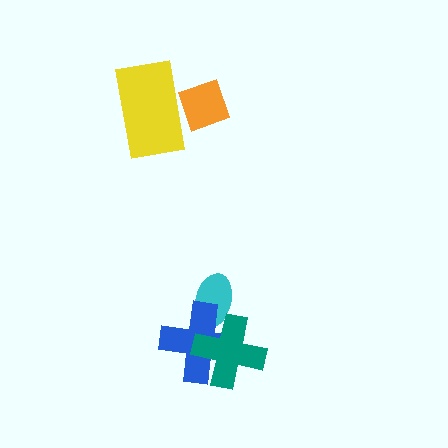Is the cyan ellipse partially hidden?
Yes, it is partially covered by another shape.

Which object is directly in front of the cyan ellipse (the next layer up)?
The blue cross is directly in front of the cyan ellipse.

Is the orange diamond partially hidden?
Yes, it is partially covered by another shape.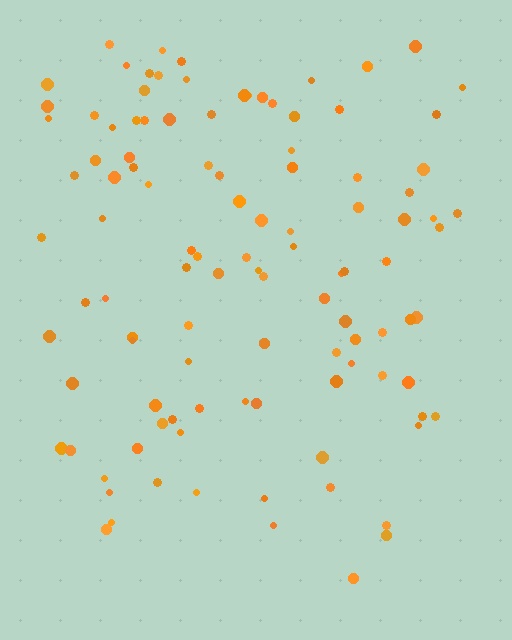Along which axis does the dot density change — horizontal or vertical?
Vertical.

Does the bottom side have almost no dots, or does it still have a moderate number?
Still a moderate number, just noticeably fewer than the top.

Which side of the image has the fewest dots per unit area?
The bottom.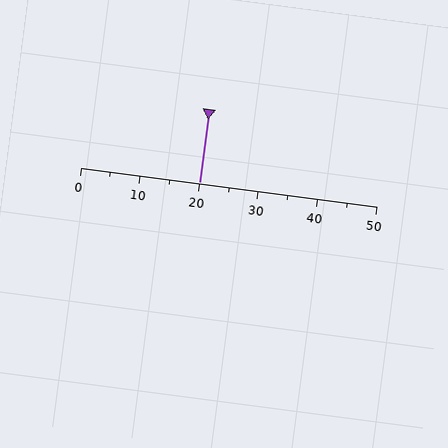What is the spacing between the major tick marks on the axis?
The major ticks are spaced 10 apart.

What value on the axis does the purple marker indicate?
The marker indicates approximately 20.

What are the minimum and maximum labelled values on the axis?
The axis runs from 0 to 50.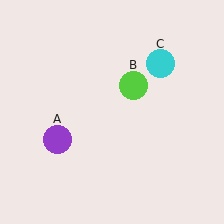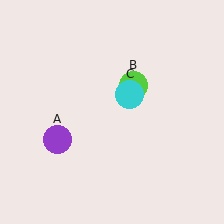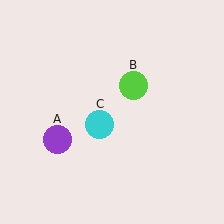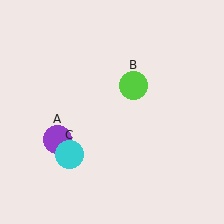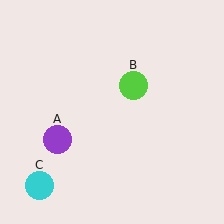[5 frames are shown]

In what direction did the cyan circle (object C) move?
The cyan circle (object C) moved down and to the left.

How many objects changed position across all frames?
1 object changed position: cyan circle (object C).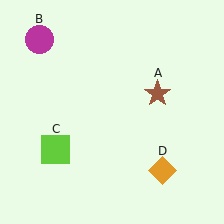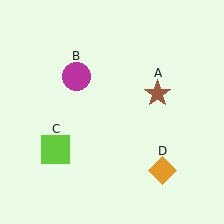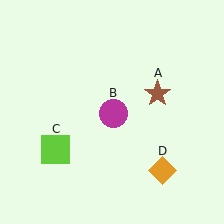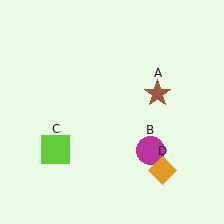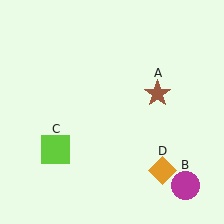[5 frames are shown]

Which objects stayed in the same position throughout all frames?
Brown star (object A) and lime square (object C) and orange diamond (object D) remained stationary.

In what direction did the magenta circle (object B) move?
The magenta circle (object B) moved down and to the right.